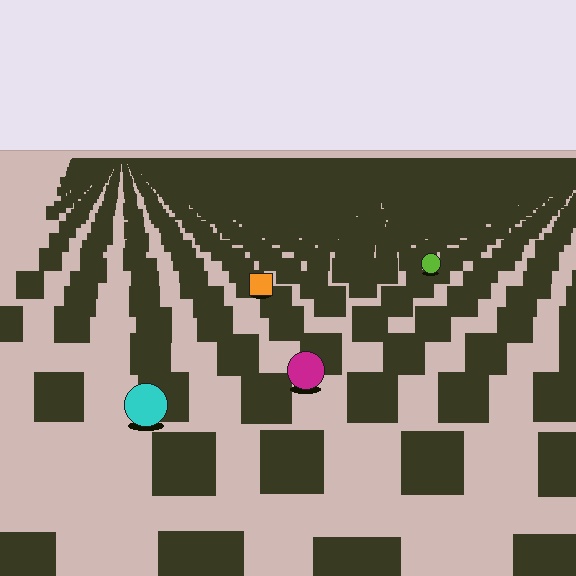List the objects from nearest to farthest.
From nearest to farthest: the cyan circle, the magenta circle, the orange square, the lime circle.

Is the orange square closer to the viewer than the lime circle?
Yes. The orange square is closer — you can tell from the texture gradient: the ground texture is coarser near it.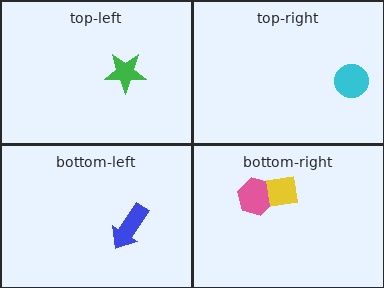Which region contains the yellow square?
The bottom-right region.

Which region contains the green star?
The top-left region.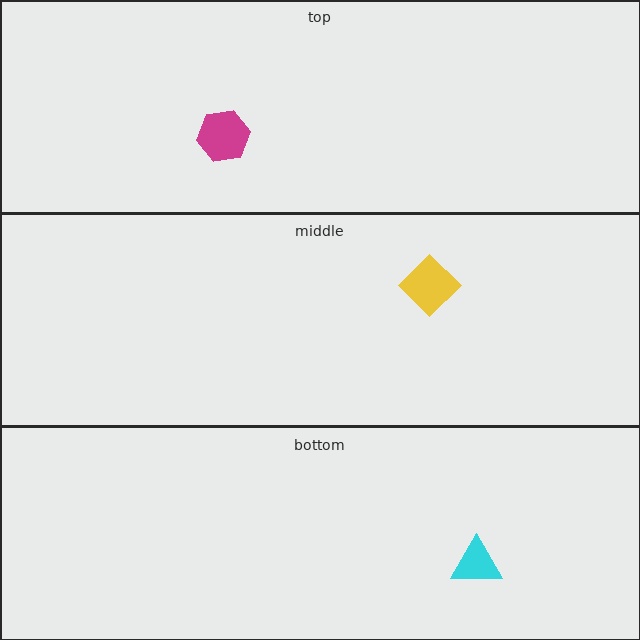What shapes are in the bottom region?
The cyan triangle.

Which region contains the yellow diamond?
The middle region.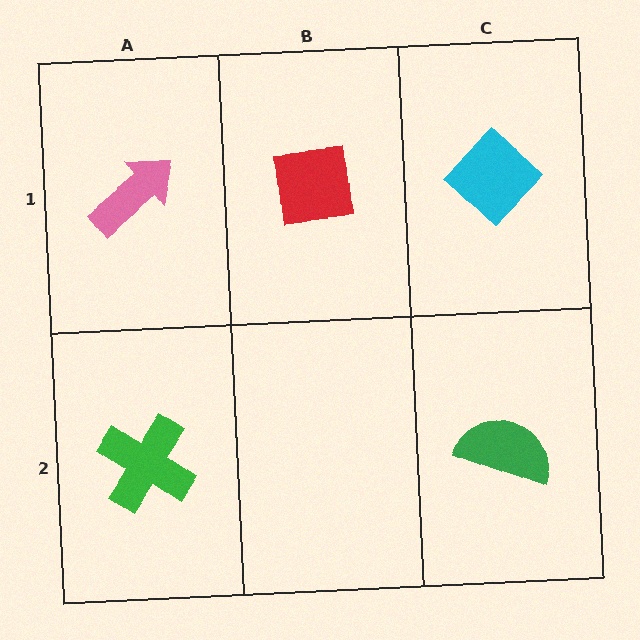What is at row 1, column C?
A cyan diamond.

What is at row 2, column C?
A green semicircle.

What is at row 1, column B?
A red square.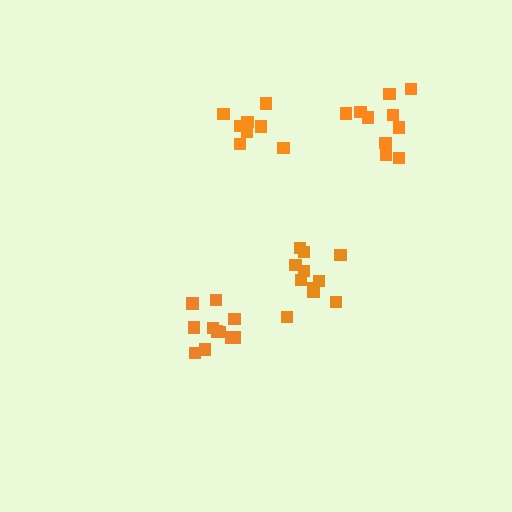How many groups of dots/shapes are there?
There are 4 groups.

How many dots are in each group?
Group 1: 11 dots, Group 2: 11 dots, Group 3: 8 dots, Group 4: 10 dots (40 total).